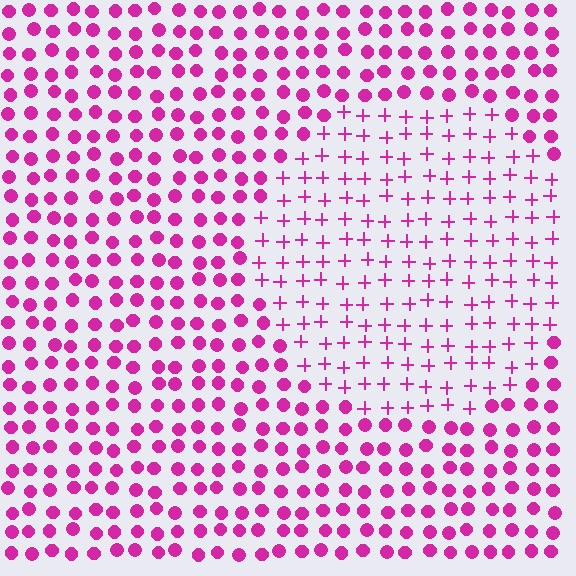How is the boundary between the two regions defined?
The boundary is defined by a change in element shape: plus signs inside vs. circles outside. All elements share the same color and spacing.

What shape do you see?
I see a circle.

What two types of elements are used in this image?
The image uses plus signs inside the circle region and circles outside it.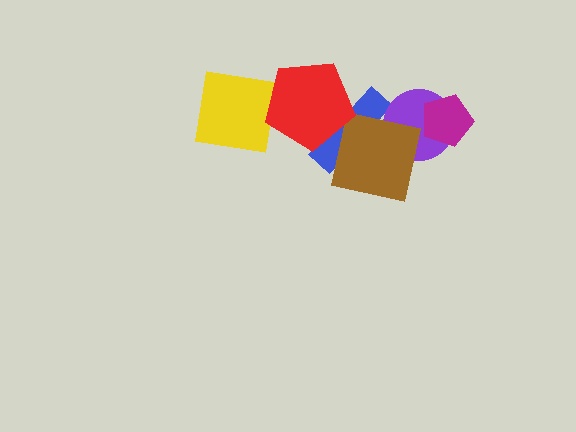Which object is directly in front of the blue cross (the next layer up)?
The purple circle is directly in front of the blue cross.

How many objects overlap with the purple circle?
3 objects overlap with the purple circle.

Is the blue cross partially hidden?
Yes, it is partially covered by another shape.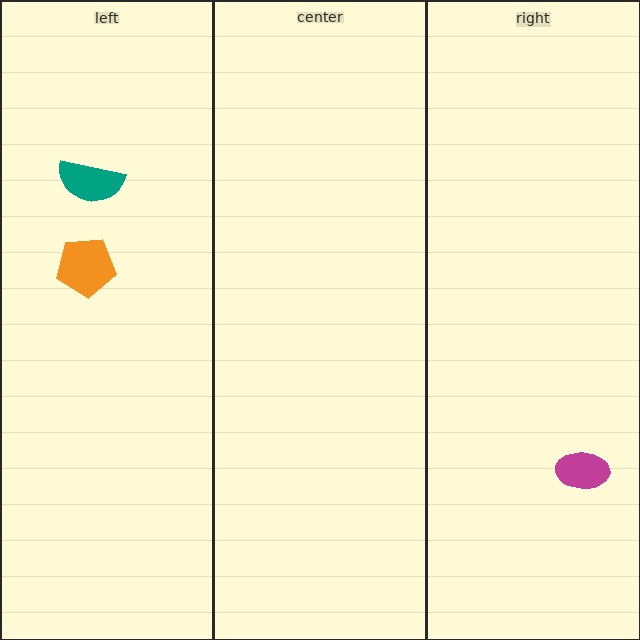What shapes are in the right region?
The magenta ellipse.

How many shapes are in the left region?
2.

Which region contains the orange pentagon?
The left region.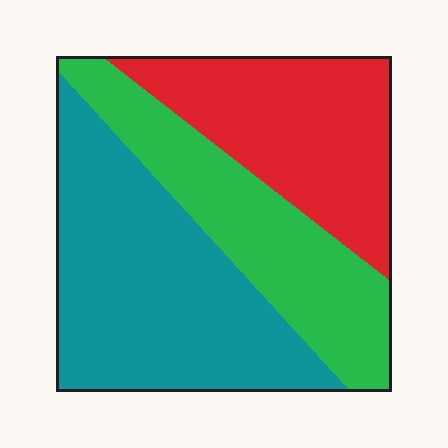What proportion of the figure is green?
Green takes up between a quarter and a half of the figure.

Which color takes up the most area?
Teal, at roughly 40%.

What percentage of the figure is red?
Red takes up between a quarter and a half of the figure.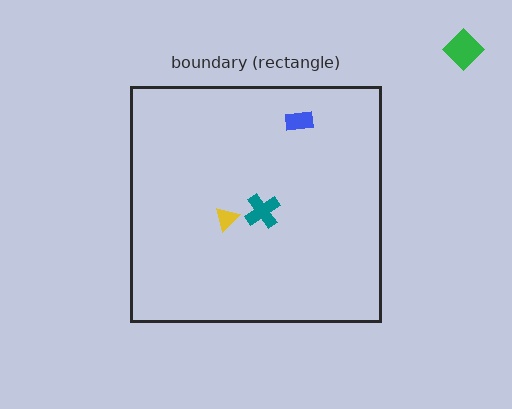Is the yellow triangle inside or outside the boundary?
Inside.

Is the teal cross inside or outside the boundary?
Inside.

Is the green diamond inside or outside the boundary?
Outside.